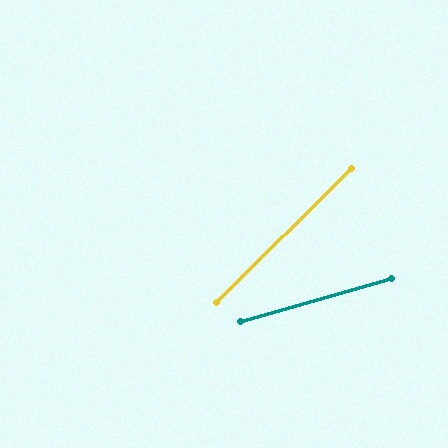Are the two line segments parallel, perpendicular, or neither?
Neither parallel nor perpendicular — they differ by about 29°.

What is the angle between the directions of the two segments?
Approximately 29 degrees.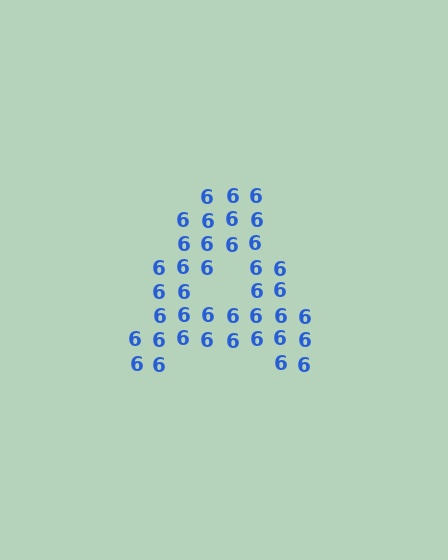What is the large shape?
The large shape is the letter A.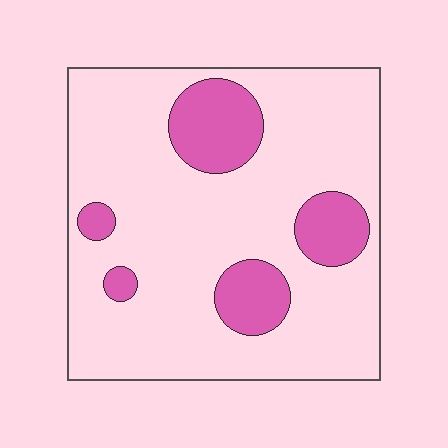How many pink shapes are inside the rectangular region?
5.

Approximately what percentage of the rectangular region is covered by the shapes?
Approximately 20%.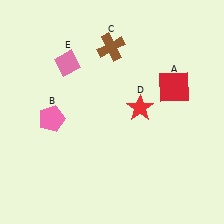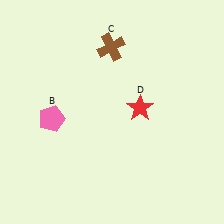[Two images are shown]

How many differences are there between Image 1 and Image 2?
There are 2 differences between the two images.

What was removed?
The pink diamond (E), the red square (A) were removed in Image 2.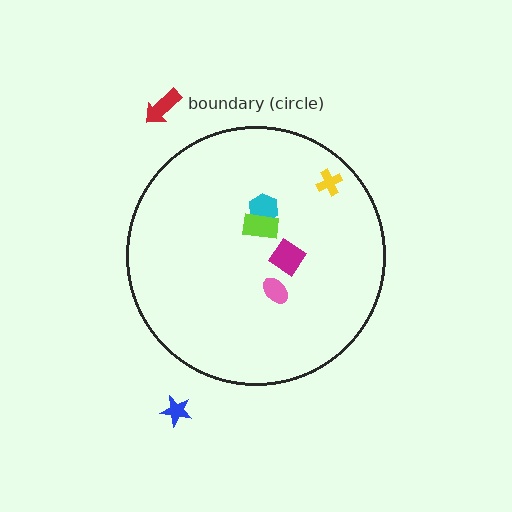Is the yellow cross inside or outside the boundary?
Inside.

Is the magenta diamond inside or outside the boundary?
Inside.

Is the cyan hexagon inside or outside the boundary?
Inside.